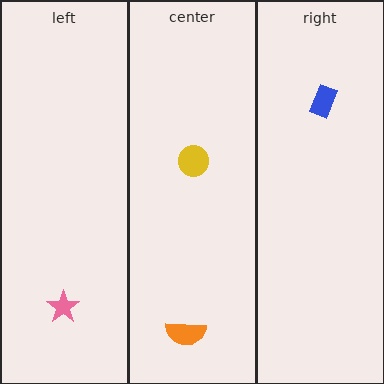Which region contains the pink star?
The left region.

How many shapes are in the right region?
1.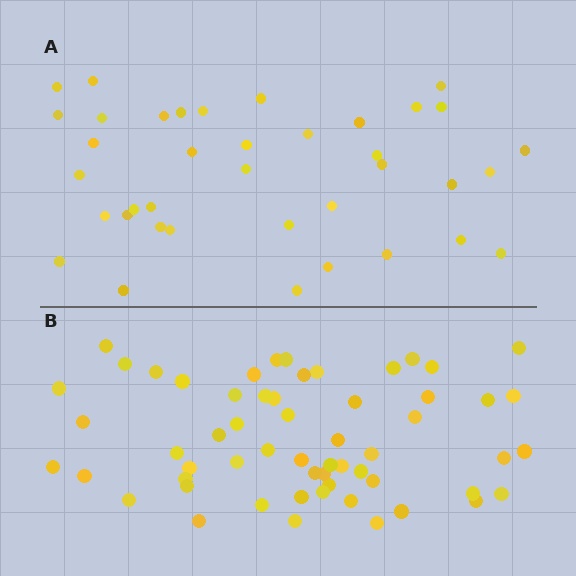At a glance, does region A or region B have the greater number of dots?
Region B (the bottom region) has more dots.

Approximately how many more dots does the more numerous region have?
Region B has approximately 20 more dots than region A.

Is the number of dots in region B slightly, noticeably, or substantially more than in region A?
Region B has substantially more. The ratio is roughly 1.5 to 1.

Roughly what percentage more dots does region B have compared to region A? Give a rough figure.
About 55% more.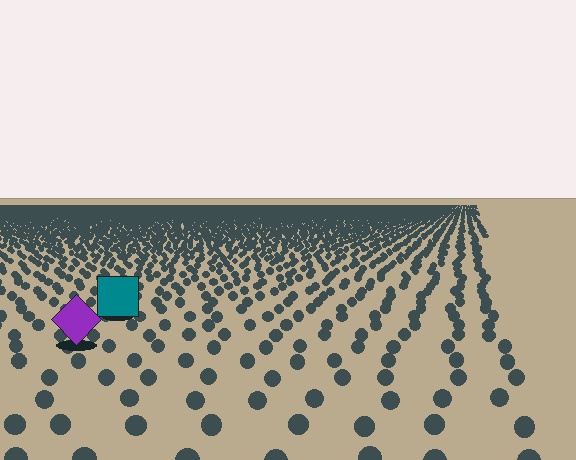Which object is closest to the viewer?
The purple diamond is closest. The texture marks near it are larger and more spread out.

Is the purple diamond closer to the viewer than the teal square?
Yes. The purple diamond is closer — you can tell from the texture gradient: the ground texture is coarser near it.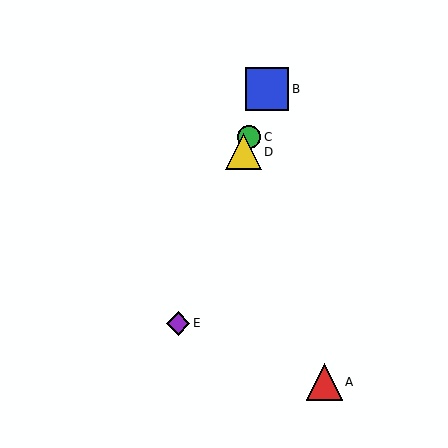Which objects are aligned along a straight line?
Objects B, C, D, E are aligned along a straight line.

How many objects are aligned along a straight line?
4 objects (B, C, D, E) are aligned along a straight line.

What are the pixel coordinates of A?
Object A is at (324, 382).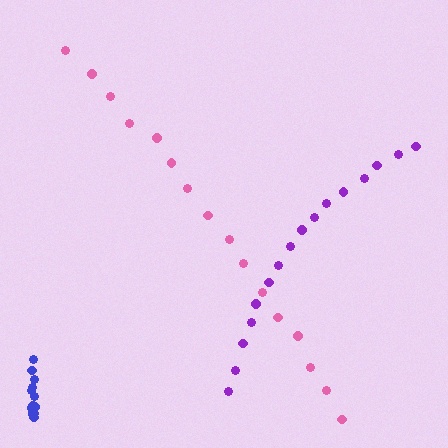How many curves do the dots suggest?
There are 3 distinct paths.